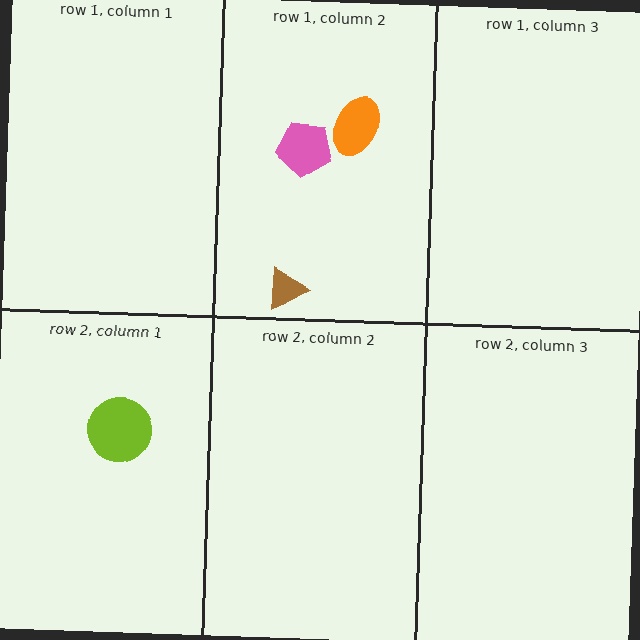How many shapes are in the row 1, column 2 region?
3.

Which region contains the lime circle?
The row 2, column 1 region.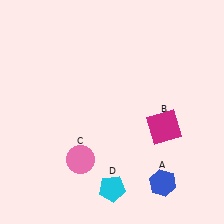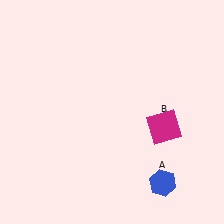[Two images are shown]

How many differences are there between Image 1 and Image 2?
There are 2 differences between the two images.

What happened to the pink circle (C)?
The pink circle (C) was removed in Image 2. It was in the bottom-left area of Image 1.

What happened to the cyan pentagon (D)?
The cyan pentagon (D) was removed in Image 2. It was in the bottom-right area of Image 1.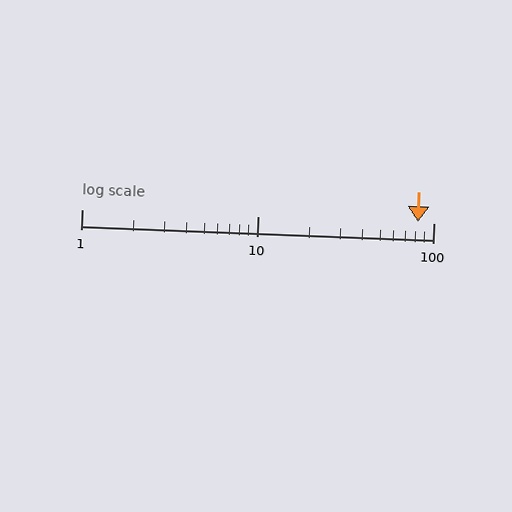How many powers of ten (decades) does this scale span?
The scale spans 2 decades, from 1 to 100.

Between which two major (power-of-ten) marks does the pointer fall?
The pointer is between 10 and 100.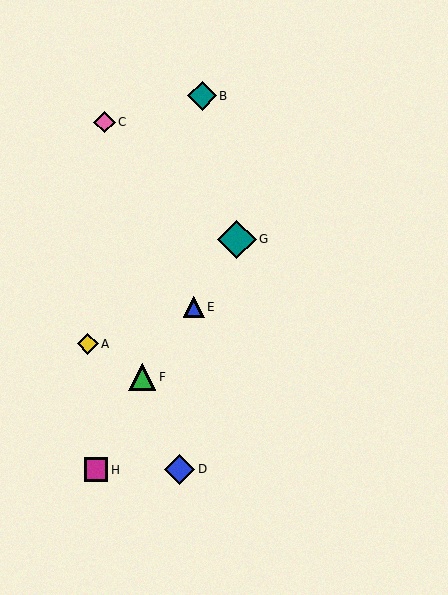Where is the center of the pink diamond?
The center of the pink diamond is at (104, 122).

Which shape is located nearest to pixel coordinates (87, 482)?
The magenta square (labeled H) at (96, 470) is nearest to that location.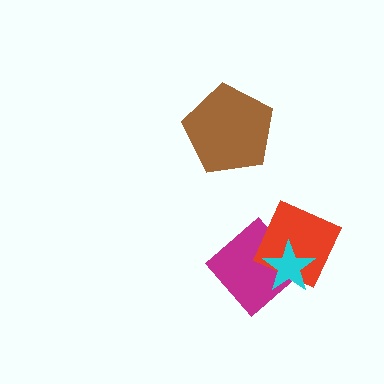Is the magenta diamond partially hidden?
Yes, it is partially covered by another shape.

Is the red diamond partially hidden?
Yes, it is partially covered by another shape.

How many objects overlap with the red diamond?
2 objects overlap with the red diamond.